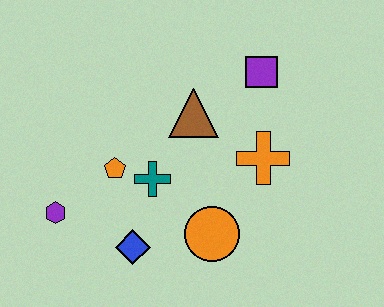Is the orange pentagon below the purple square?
Yes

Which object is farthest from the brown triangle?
The purple hexagon is farthest from the brown triangle.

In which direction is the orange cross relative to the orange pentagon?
The orange cross is to the right of the orange pentagon.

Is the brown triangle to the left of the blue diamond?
No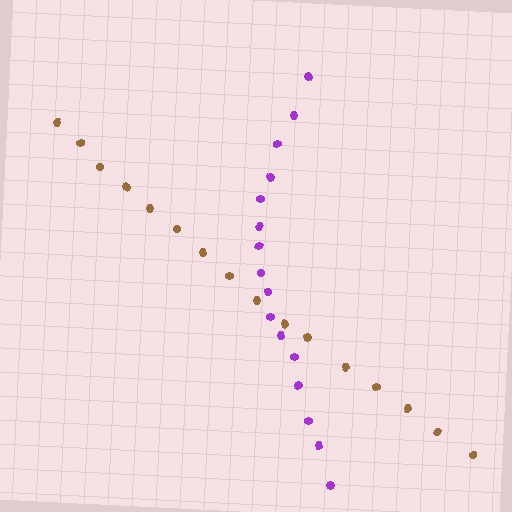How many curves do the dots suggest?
There are 2 distinct paths.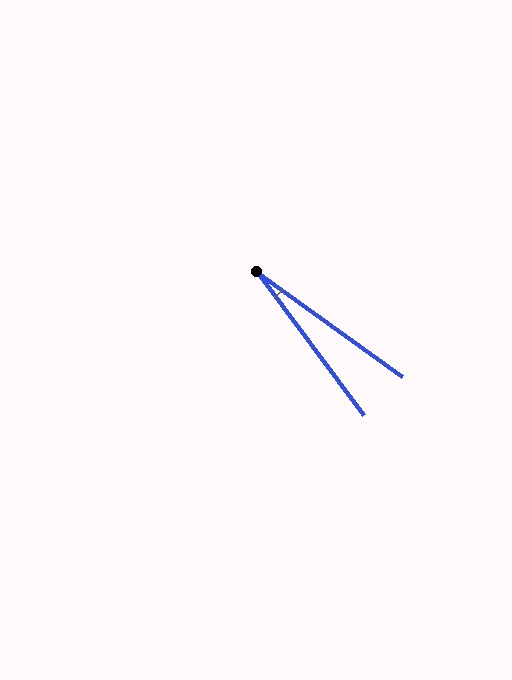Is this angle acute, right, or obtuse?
It is acute.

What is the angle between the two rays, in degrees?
Approximately 18 degrees.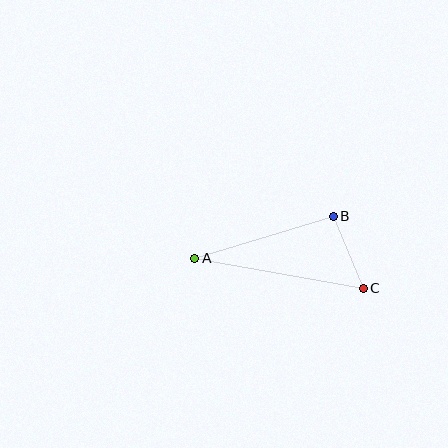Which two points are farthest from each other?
Points A and C are farthest from each other.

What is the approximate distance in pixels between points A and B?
The distance between A and B is approximately 145 pixels.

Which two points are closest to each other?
Points B and C are closest to each other.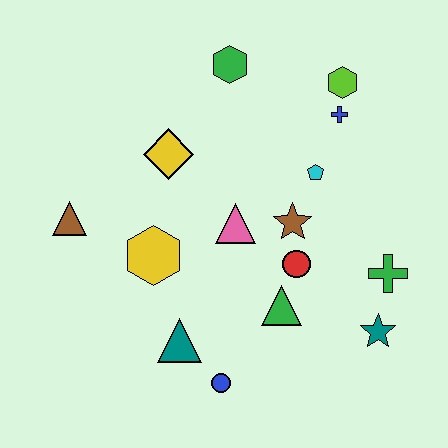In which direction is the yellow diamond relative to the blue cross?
The yellow diamond is to the left of the blue cross.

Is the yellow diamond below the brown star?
No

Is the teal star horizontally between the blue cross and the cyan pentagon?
No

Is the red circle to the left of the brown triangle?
No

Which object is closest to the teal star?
The green cross is closest to the teal star.